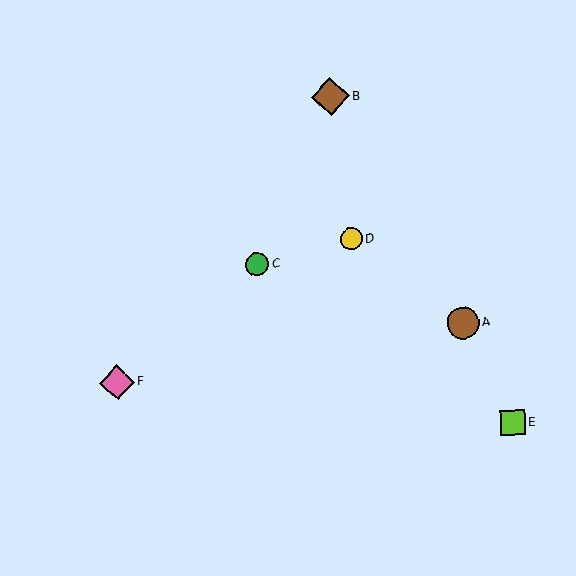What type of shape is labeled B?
Shape B is a brown diamond.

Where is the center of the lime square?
The center of the lime square is at (513, 423).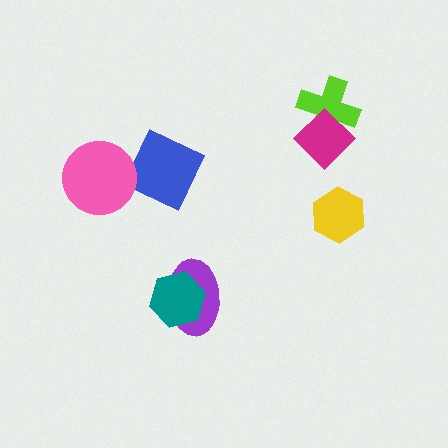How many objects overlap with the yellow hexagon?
0 objects overlap with the yellow hexagon.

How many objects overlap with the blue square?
0 objects overlap with the blue square.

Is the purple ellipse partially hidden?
Yes, it is partially covered by another shape.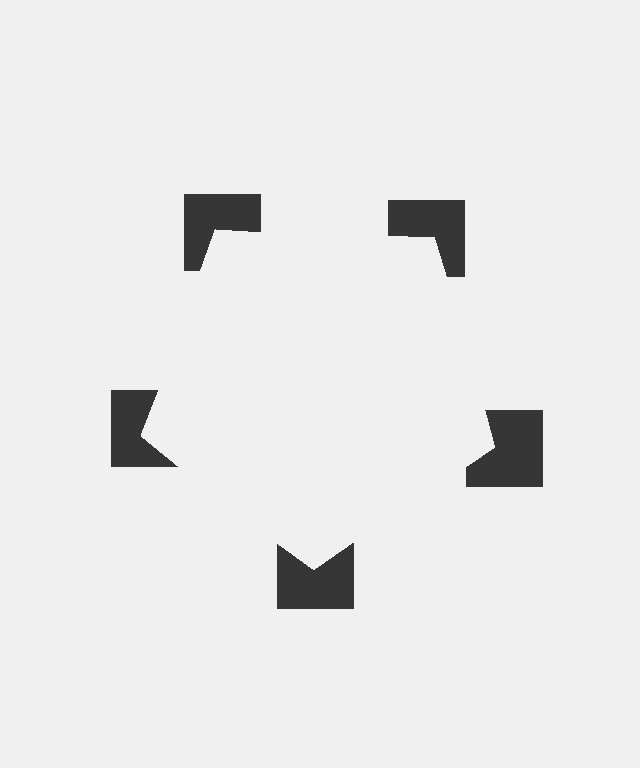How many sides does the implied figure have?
5 sides.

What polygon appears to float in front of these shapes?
An illusory pentagon — its edges are inferred from the aligned wedge cuts in the notched squares, not physically drawn.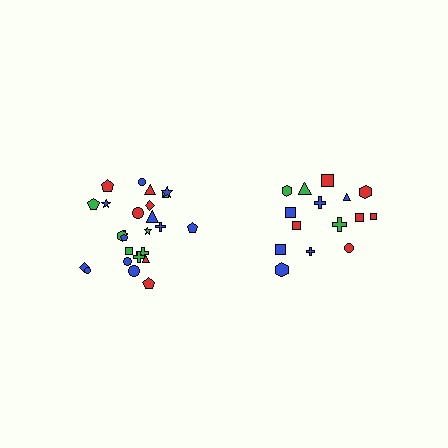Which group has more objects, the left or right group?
The left group.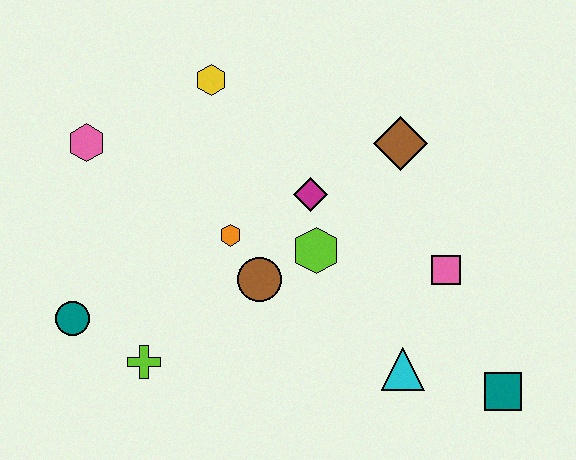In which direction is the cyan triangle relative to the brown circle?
The cyan triangle is to the right of the brown circle.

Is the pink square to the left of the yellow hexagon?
No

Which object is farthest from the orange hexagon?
The teal square is farthest from the orange hexagon.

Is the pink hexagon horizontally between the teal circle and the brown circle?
Yes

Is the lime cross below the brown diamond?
Yes